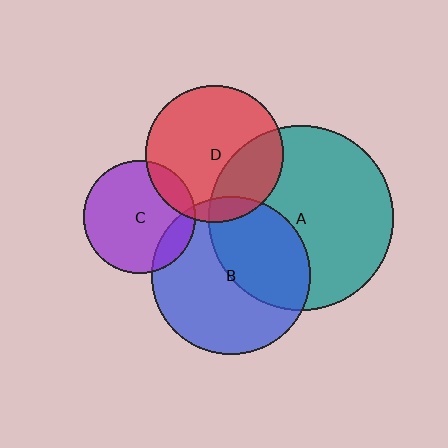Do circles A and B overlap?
Yes.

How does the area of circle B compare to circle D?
Approximately 1.3 times.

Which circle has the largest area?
Circle A (teal).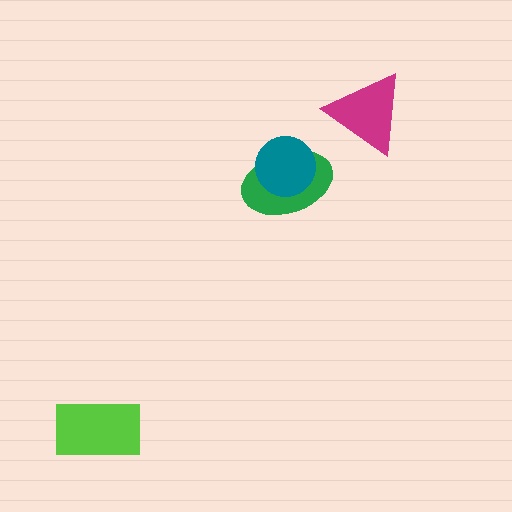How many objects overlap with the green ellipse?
1 object overlaps with the green ellipse.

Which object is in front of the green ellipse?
The teal circle is in front of the green ellipse.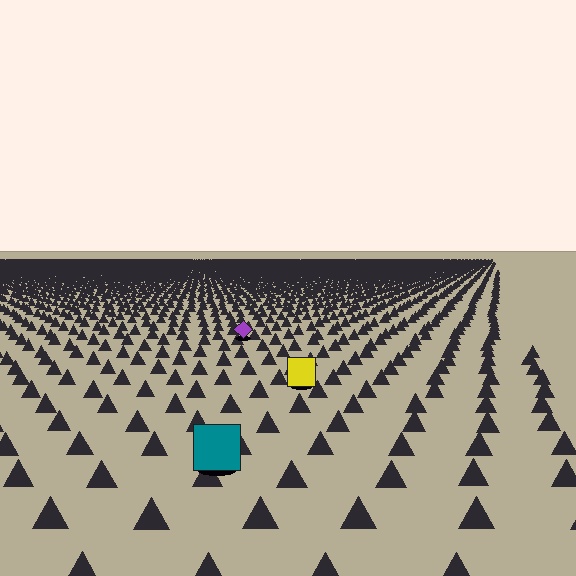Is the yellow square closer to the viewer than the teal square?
No. The teal square is closer — you can tell from the texture gradient: the ground texture is coarser near it.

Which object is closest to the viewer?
The teal square is closest. The texture marks near it are larger and more spread out.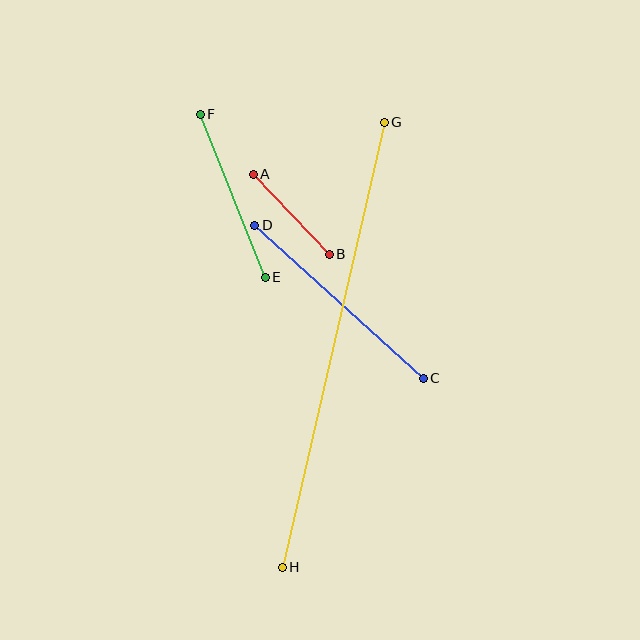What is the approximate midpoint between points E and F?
The midpoint is at approximately (233, 196) pixels.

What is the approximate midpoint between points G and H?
The midpoint is at approximately (333, 345) pixels.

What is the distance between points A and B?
The distance is approximately 111 pixels.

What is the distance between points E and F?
The distance is approximately 176 pixels.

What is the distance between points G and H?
The distance is approximately 456 pixels.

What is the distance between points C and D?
The distance is approximately 228 pixels.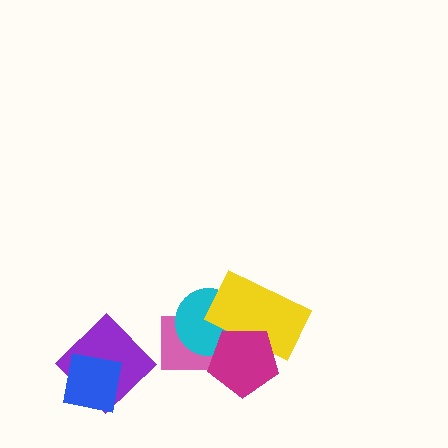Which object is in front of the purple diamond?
The blue square is in front of the purple diamond.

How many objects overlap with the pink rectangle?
3 objects overlap with the pink rectangle.